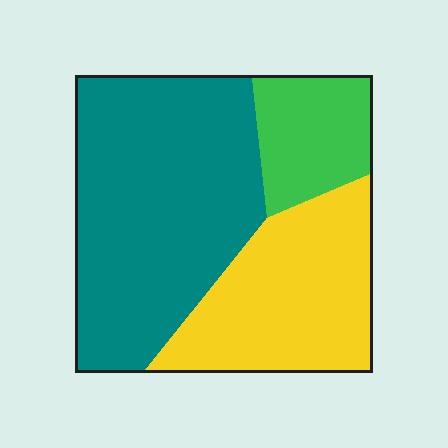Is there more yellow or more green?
Yellow.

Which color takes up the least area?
Green, at roughly 15%.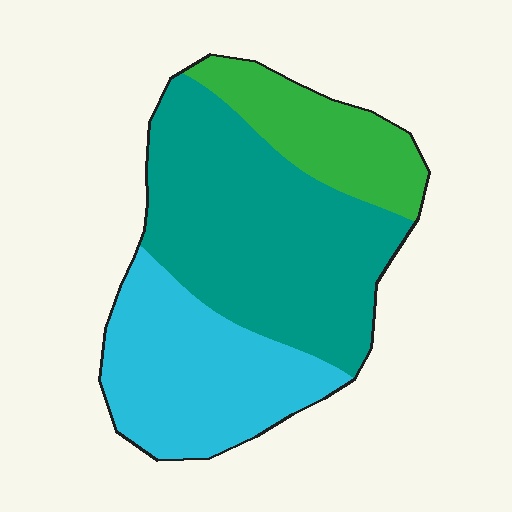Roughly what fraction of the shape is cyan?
Cyan takes up between a sixth and a third of the shape.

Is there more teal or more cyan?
Teal.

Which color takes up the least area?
Green, at roughly 20%.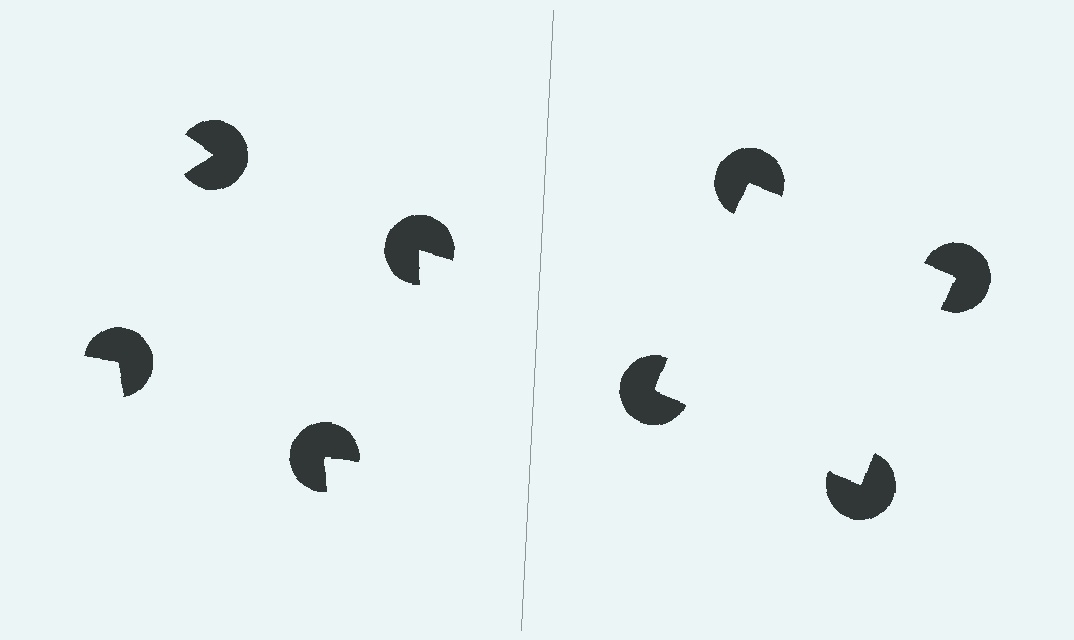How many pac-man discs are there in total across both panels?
8 — 4 on each side.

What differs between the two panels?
The pac-man discs are positioned identically on both sides; only the wedge orientations differ. On the right they align to a square; on the left they are misaligned.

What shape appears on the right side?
An illusory square.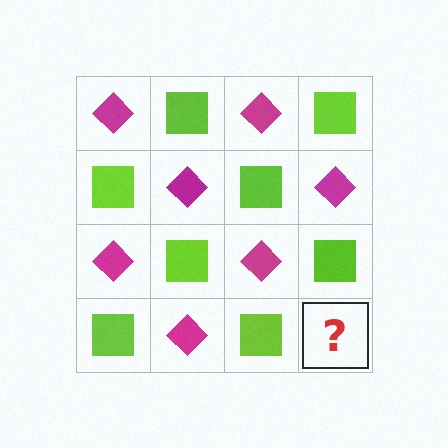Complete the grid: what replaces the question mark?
The question mark should be replaced with a magenta diamond.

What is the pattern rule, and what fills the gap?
The rule is that it alternates magenta diamond and lime square in a checkerboard pattern. The gap should be filled with a magenta diamond.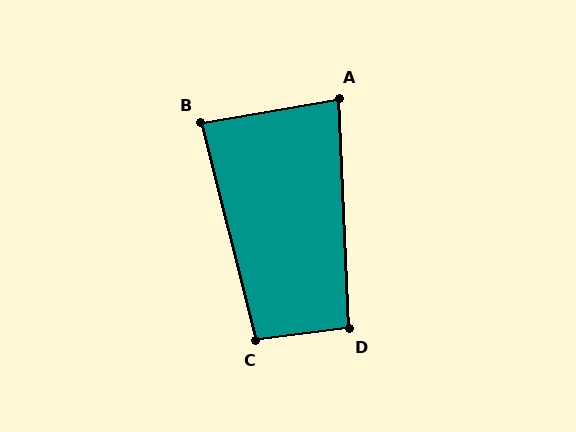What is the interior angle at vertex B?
Approximately 85 degrees (approximately right).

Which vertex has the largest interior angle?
C, at approximately 97 degrees.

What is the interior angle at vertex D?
Approximately 95 degrees (approximately right).